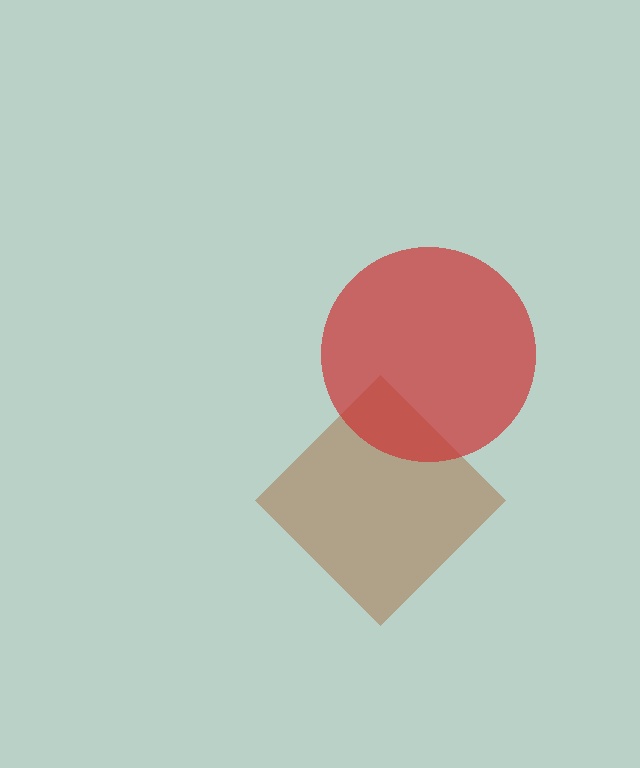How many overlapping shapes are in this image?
There are 2 overlapping shapes in the image.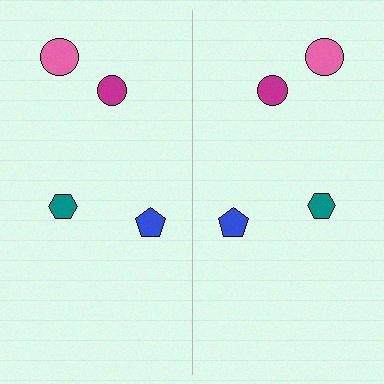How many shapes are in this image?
There are 8 shapes in this image.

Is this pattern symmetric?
Yes, this pattern has bilateral (reflection) symmetry.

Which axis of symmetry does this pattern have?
The pattern has a vertical axis of symmetry running through the center of the image.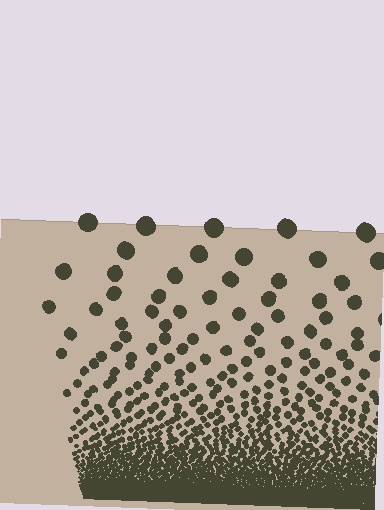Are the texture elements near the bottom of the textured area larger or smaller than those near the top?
Smaller. The gradient is inverted — elements near the bottom are smaller and denser.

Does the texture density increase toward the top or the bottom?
Density increases toward the bottom.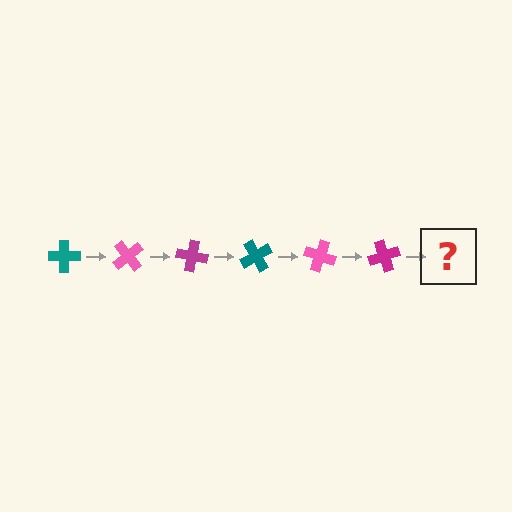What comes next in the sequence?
The next element should be a teal cross, rotated 300 degrees from the start.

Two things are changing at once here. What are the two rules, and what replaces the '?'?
The two rules are that it rotates 50 degrees each step and the color cycles through teal, pink, and magenta. The '?' should be a teal cross, rotated 300 degrees from the start.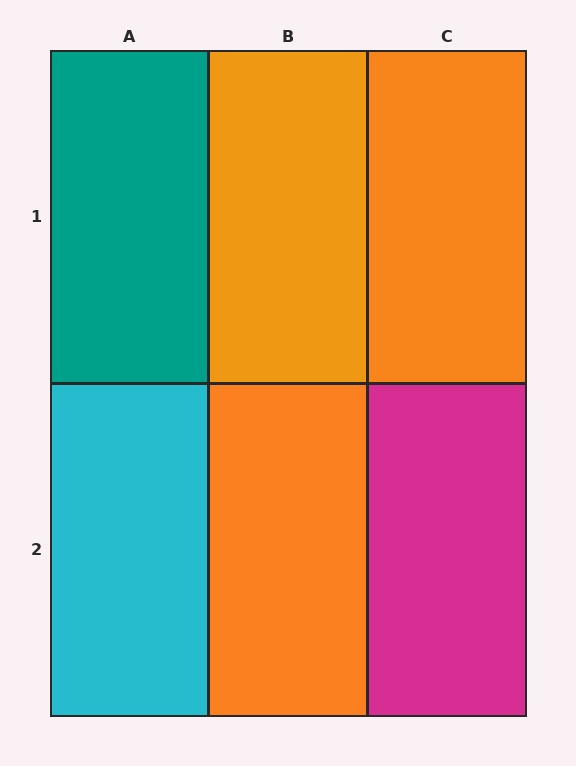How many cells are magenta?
1 cell is magenta.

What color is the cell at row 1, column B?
Orange.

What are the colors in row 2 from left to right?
Cyan, orange, magenta.